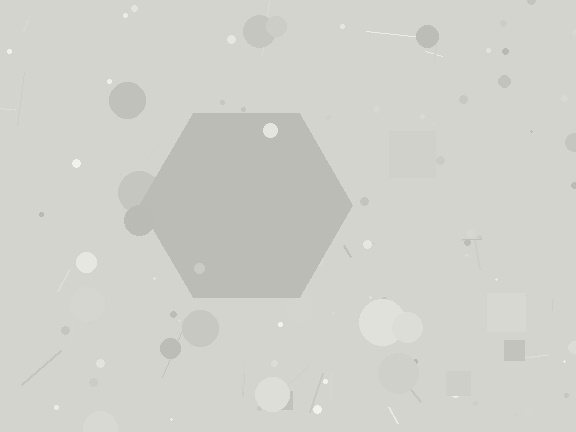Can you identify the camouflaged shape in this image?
The camouflaged shape is a hexagon.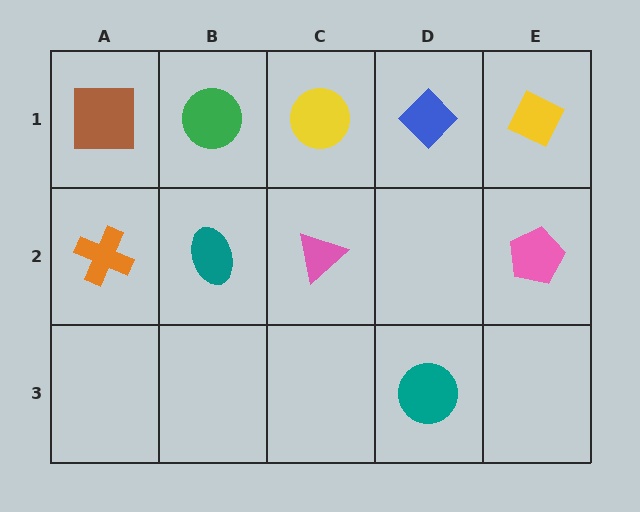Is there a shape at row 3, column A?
No, that cell is empty.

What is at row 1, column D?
A blue diamond.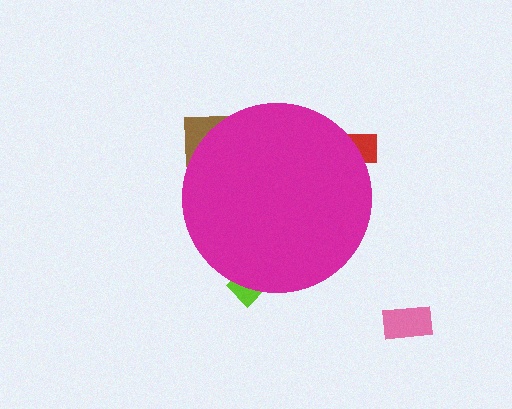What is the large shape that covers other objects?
A magenta circle.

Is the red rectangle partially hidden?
Yes, the red rectangle is partially hidden behind the magenta circle.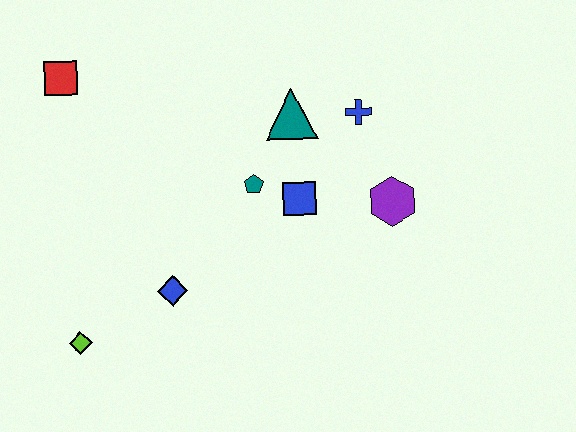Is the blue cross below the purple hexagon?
No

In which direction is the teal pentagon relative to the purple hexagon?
The teal pentagon is to the left of the purple hexagon.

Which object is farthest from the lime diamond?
The blue cross is farthest from the lime diamond.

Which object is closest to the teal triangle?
The blue cross is closest to the teal triangle.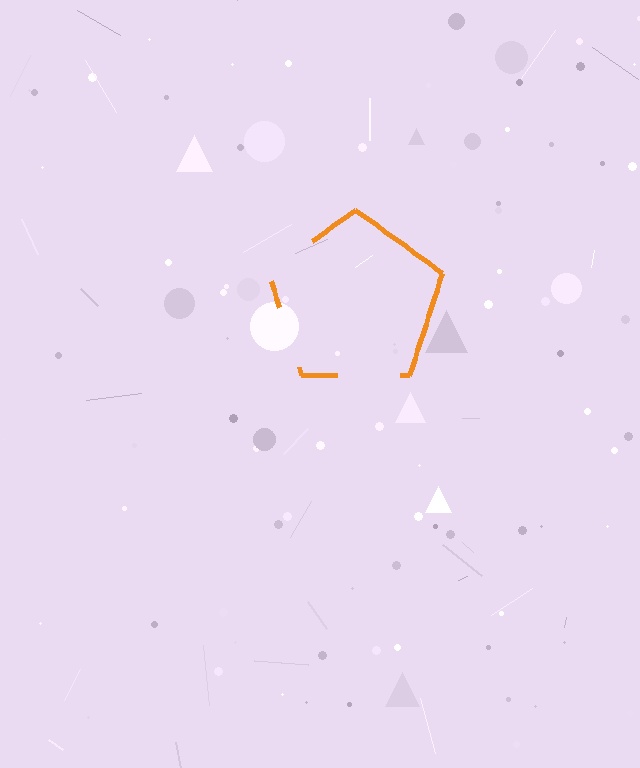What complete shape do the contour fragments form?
The contour fragments form a pentagon.